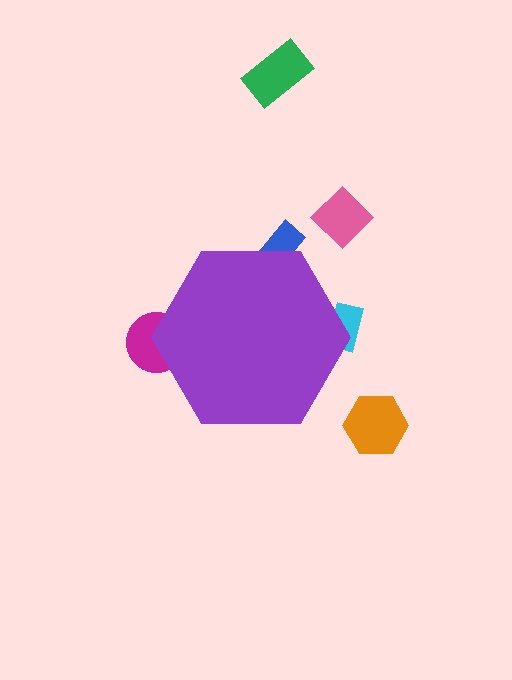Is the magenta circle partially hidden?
Yes, the magenta circle is partially hidden behind the purple hexagon.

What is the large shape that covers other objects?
A purple hexagon.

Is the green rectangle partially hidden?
No, the green rectangle is fully visible.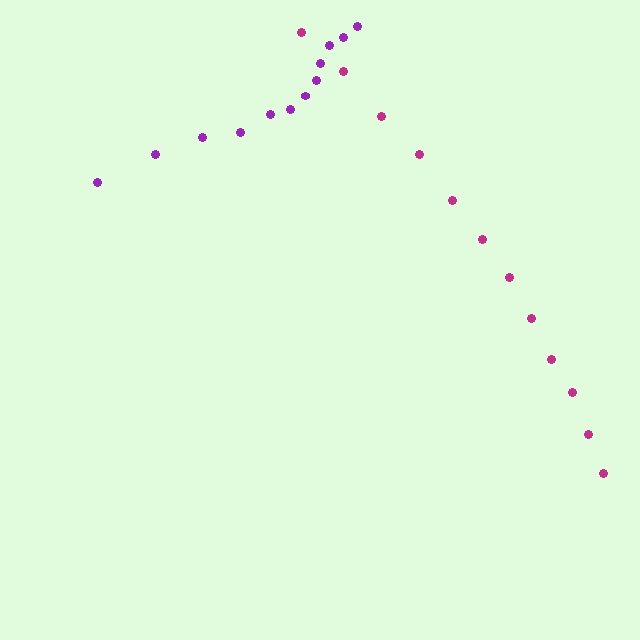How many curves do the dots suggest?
There are 2 distinct paths.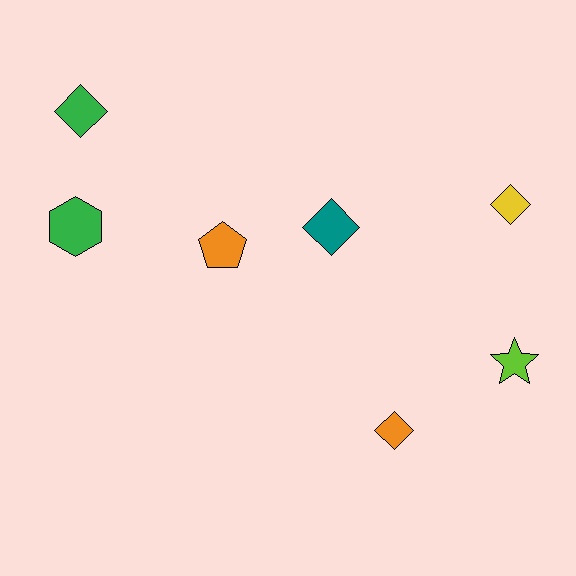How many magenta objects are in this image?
There are no magenta objects.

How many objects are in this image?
There are 7 objects.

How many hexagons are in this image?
There is 1 hexagon.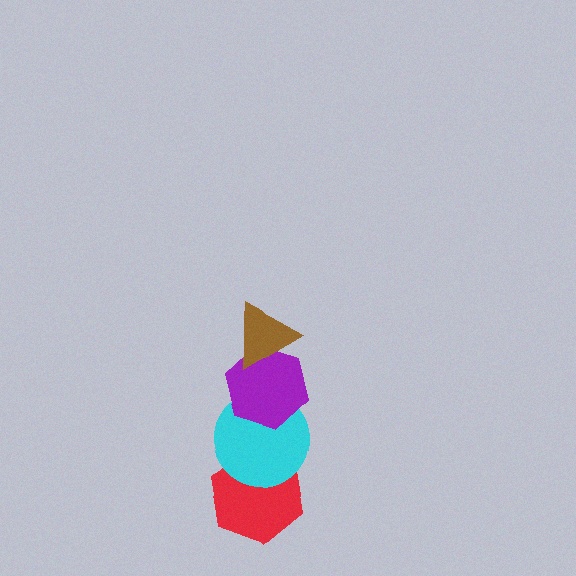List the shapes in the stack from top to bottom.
From top to bottom: the brown triangle, the purple hexagon, the cyan circle, the red hexagon.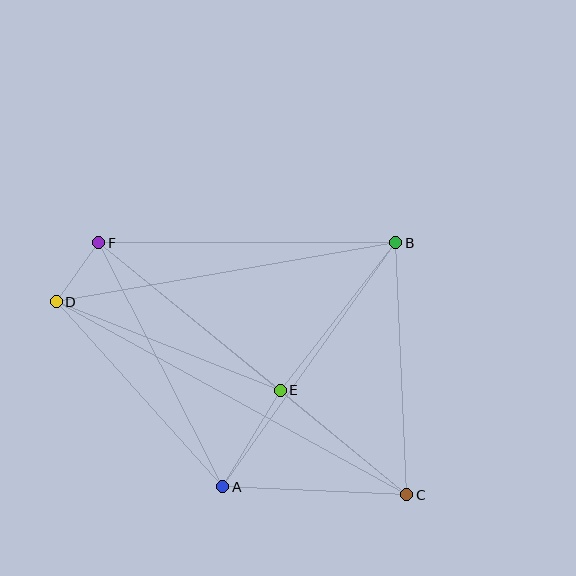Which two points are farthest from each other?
Points C and D are farthest from each other.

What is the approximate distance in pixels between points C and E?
The distance between C and E is approximately 164 pixels.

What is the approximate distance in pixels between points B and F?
The distance between B and F is approximately 297 pixels.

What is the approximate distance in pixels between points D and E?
The distance between D and E is approximately 241 pixels.